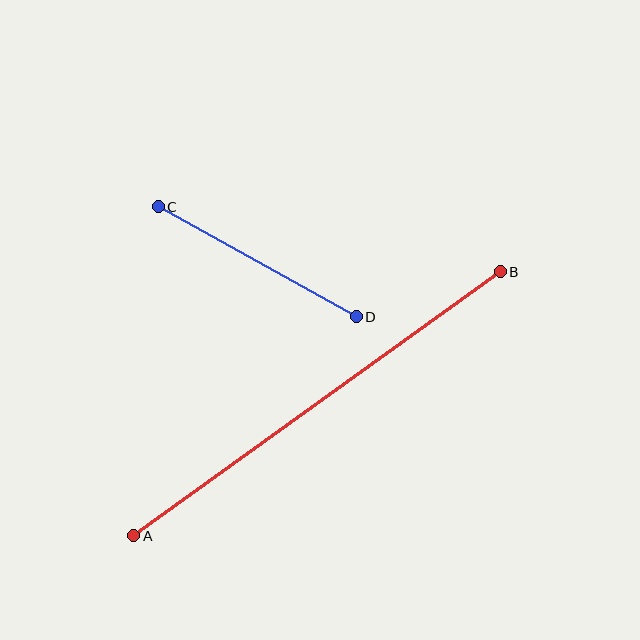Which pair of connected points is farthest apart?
Points A and B are farthest apart.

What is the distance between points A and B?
The distance is approximately 452 pixels.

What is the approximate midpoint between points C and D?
The midpoint is at approximately (257, 262) pixels.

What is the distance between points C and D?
The distance is approximately 226 pixels.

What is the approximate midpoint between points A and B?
The midpoint is at approximately (317, 404) pixels.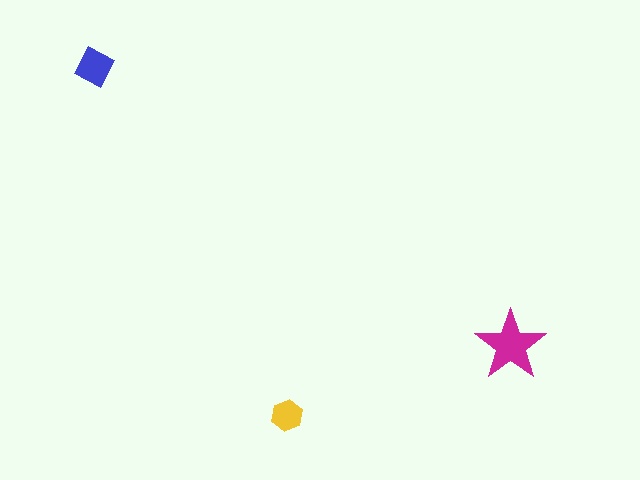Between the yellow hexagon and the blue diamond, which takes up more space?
The blue diamond.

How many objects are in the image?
There are 3 objects in the image.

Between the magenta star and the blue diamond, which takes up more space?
The magenta star.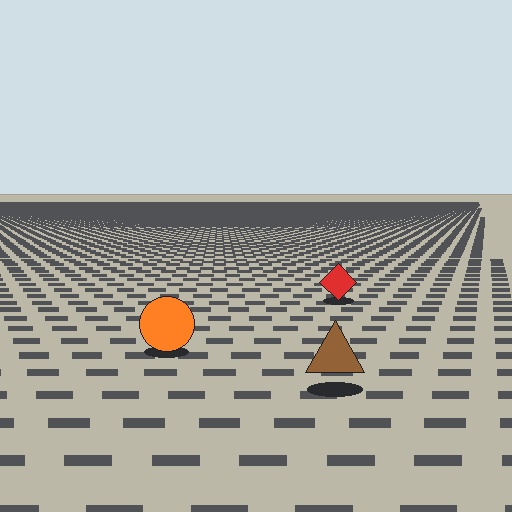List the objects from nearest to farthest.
From nearest to farthest: the brown triangle, the orange circle, the red diamond.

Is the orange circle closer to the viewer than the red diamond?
Yes. The orange circle is closer — you can tell from the texture gradient: the ground texture is coarser near it.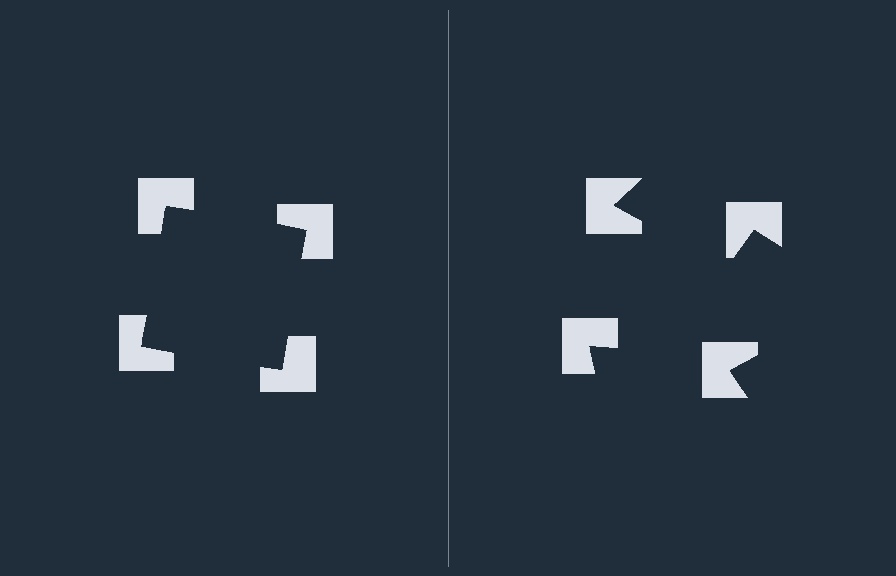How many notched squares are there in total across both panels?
8 — 4 on each side.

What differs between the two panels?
The notched squares are positioned identically on both sides; only the wedge orientations differ. On the left they align to a square; on the right they are misaligned.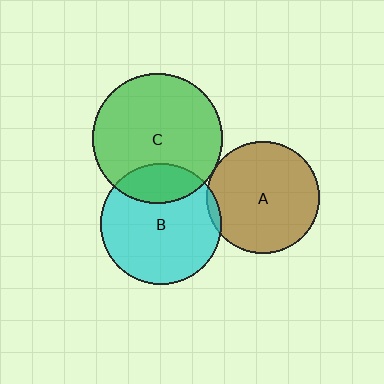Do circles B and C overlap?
Yes.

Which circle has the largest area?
Circle C (green).